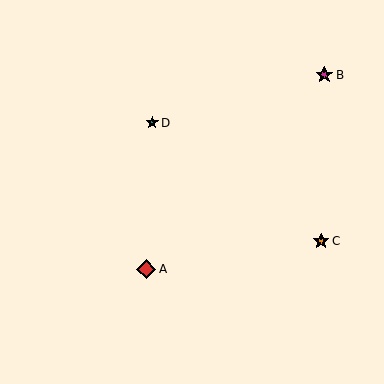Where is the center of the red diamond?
The center of the red diamond is at (146, 269).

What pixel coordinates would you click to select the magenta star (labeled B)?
Click at (324, 75) to select the magenta star B.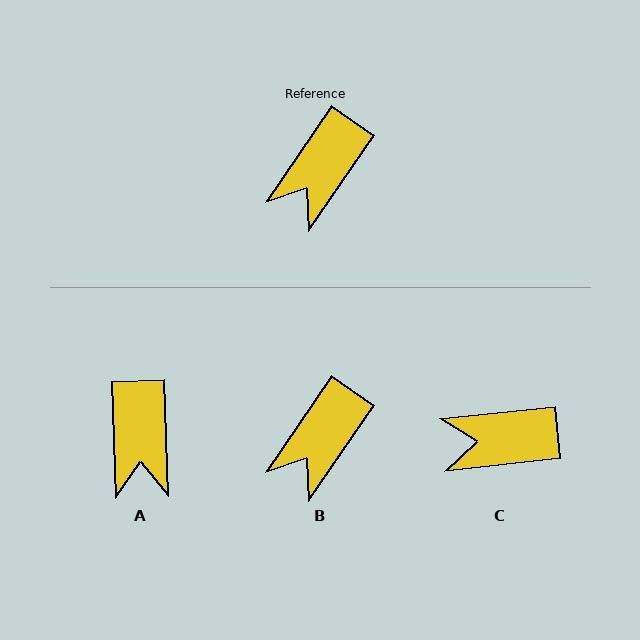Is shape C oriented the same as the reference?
No, it is off by about 50 degrees.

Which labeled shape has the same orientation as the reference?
B.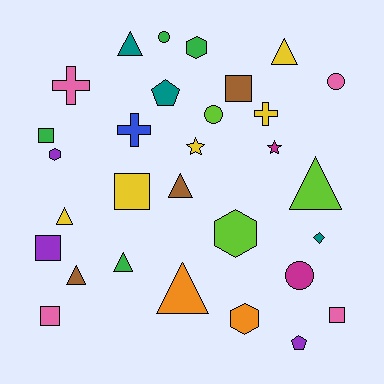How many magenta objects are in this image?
There are 2 magenta objects.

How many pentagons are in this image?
There are 2 pentagons.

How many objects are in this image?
There are 30 objects.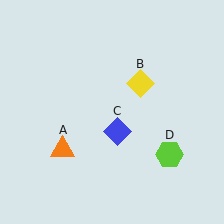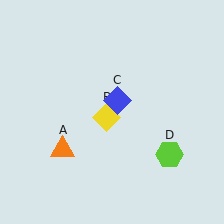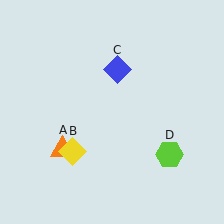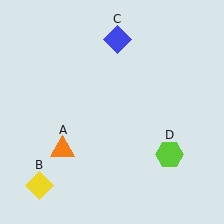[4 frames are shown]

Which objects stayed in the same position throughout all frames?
Orange triangle (object A) and lime hexagon (object D) remained stationary.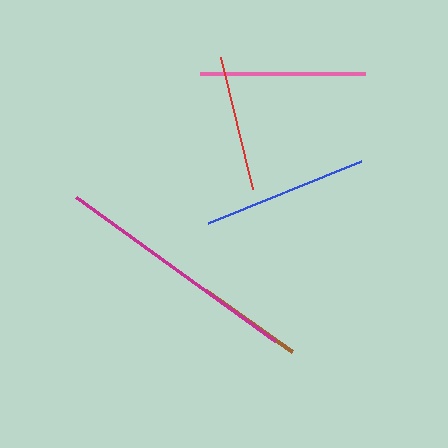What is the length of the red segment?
The red segment is approximately 135 pixels long.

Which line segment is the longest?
The magenta line is the longest at approximately 246 pixels.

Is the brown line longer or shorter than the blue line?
The blue line is longer than the brown line.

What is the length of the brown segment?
The brown segment is approximately 105 pixels long.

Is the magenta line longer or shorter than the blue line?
The magenta line is longer than the blue line.